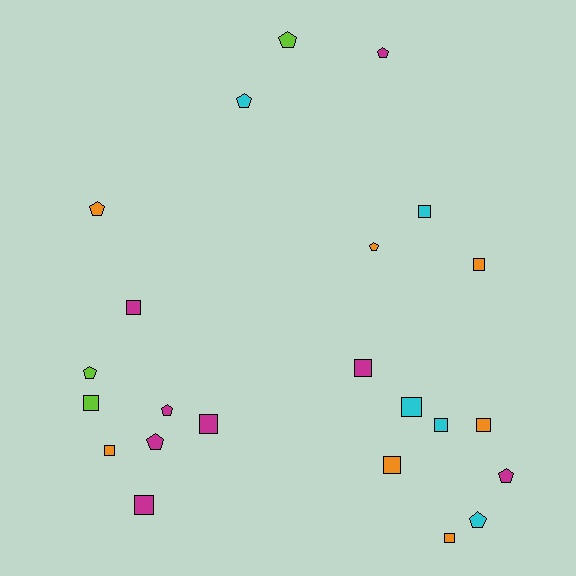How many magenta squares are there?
There are 4 magenta squares.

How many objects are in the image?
There are 23 objects.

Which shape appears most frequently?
Square, with 13 objects.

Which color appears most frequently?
Magenta, with 8 objects.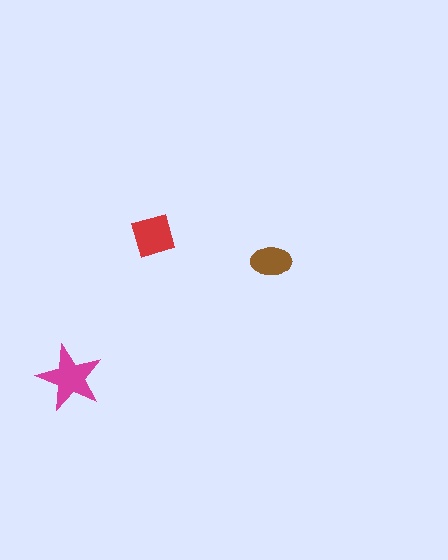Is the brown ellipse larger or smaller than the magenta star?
Smaller.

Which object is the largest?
The magenta star.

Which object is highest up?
The red diamond is topmost.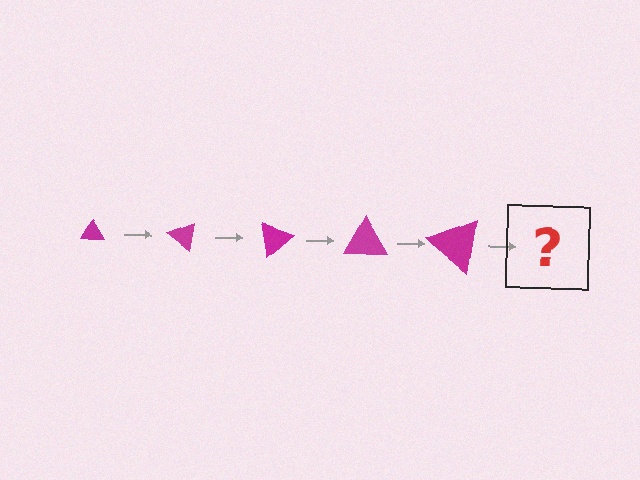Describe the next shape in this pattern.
It should be a triangle, larger than the previous one and rotated 200 degrees from the start.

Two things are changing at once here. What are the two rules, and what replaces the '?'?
The two rules are that the triangle grows larger each step and it rotates 40 degrees each step. The '?' should be a triangle, larger than the previous one and rotated 200 degrees from the start.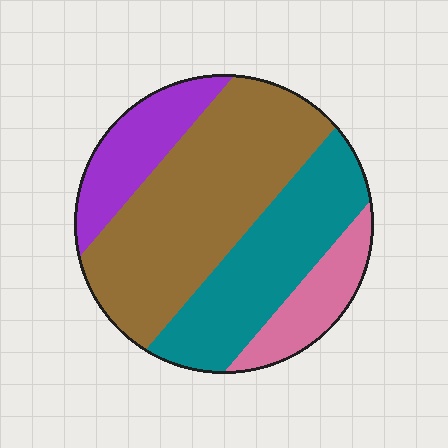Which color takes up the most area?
Brown, at roughly 45%.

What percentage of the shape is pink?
Pink covers roughly 10% of the shape.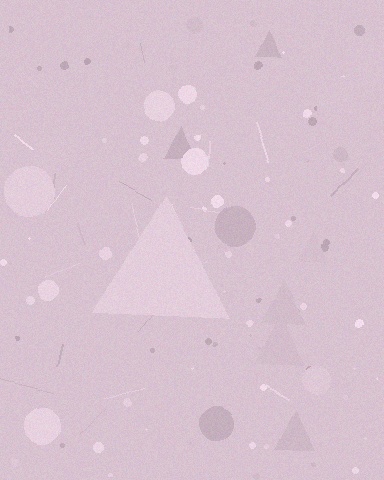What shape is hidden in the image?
A triangle is hidden in the image.